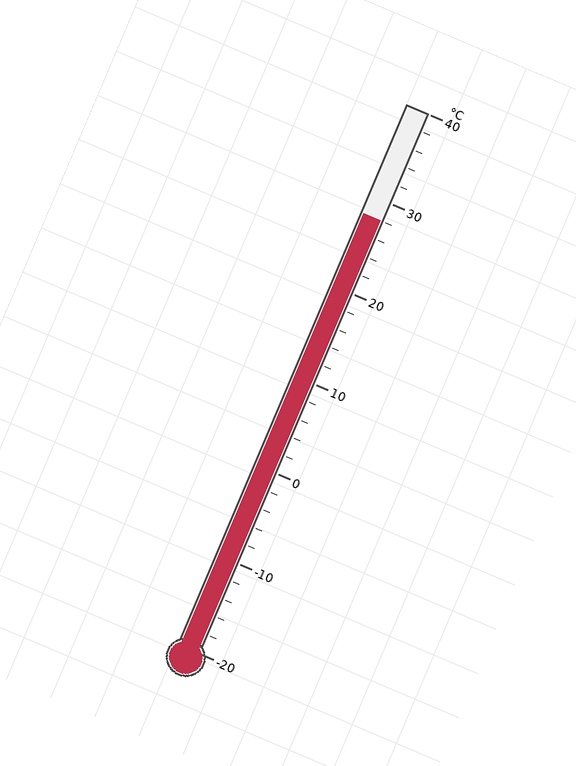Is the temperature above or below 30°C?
The temperature is below 30°C.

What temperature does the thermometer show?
The thermometer shows approximately 28°C.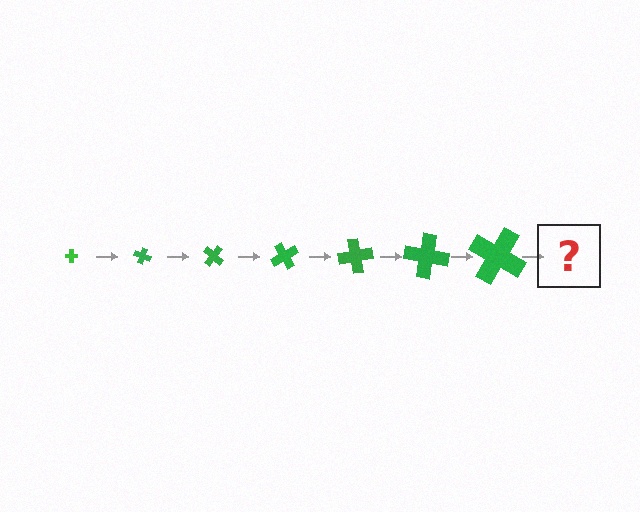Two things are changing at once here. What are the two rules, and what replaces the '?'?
The two rules are that the cross grows larger each step and it rotates 20 degrees each step. The '?' should be a cross, larger than the previous one and rotated 140 degrees from the start.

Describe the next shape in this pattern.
It should be a cross, larger than the previous one and rotated 140 degrees from the start.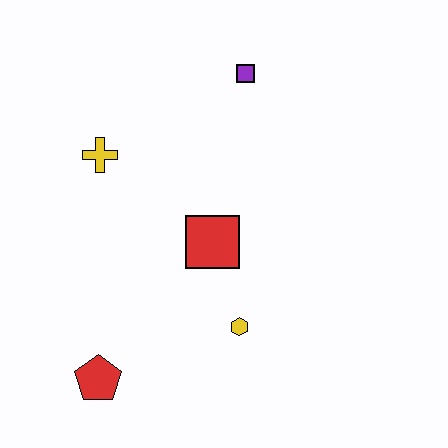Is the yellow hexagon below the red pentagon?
No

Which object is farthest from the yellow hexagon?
The purple square is farthest from the yellow hexagon.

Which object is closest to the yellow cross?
The red square is closest to the yellow cross.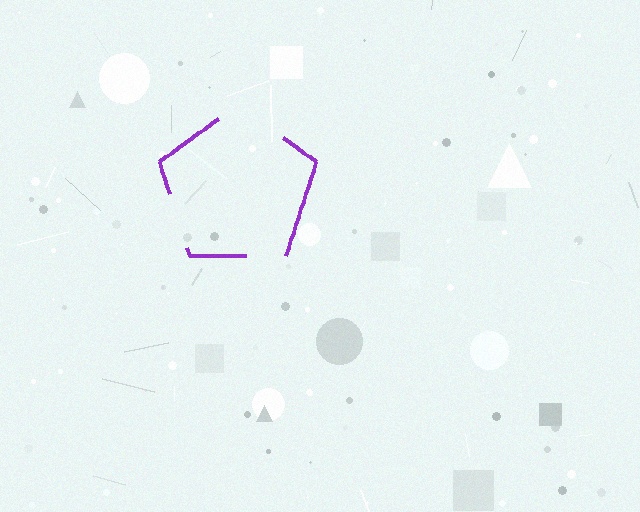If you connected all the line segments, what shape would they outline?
They would outline a pentagon.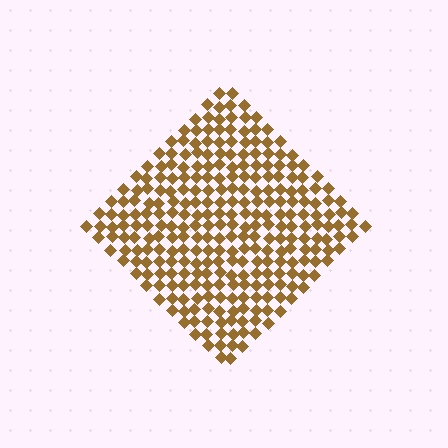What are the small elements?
The small elements are diamonds.